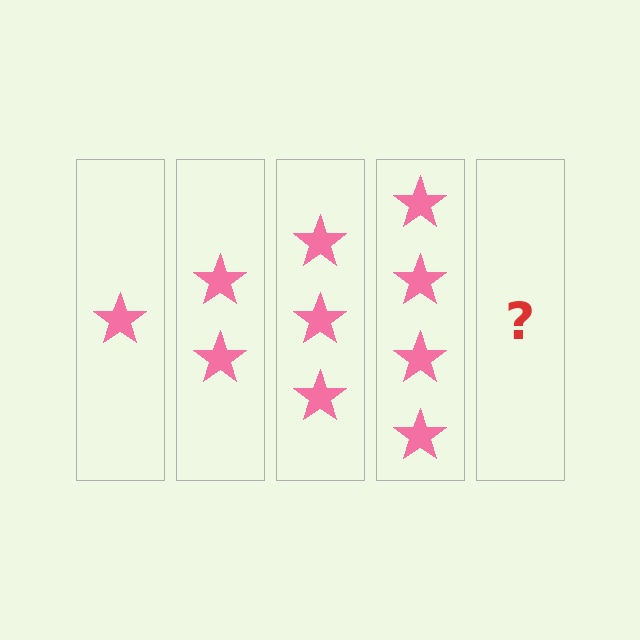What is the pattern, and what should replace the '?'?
The pattern is that each step adds one more star. The '?' should be 5 stars.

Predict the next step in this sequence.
The next step is 5 stars.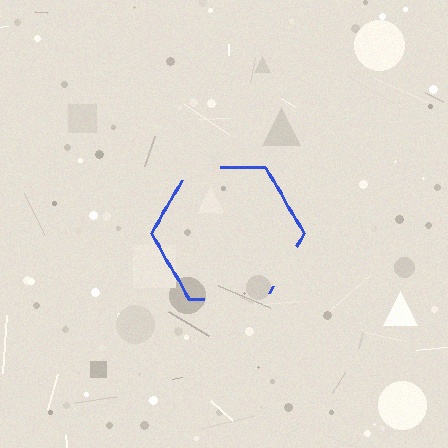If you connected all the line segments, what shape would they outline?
They would outline a hexagon.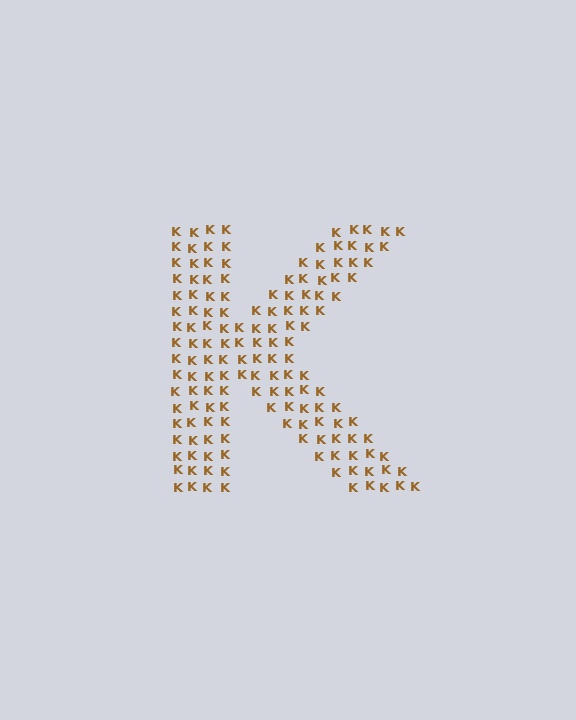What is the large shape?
The large shape is the letter K.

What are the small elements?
The small elements are letter K's.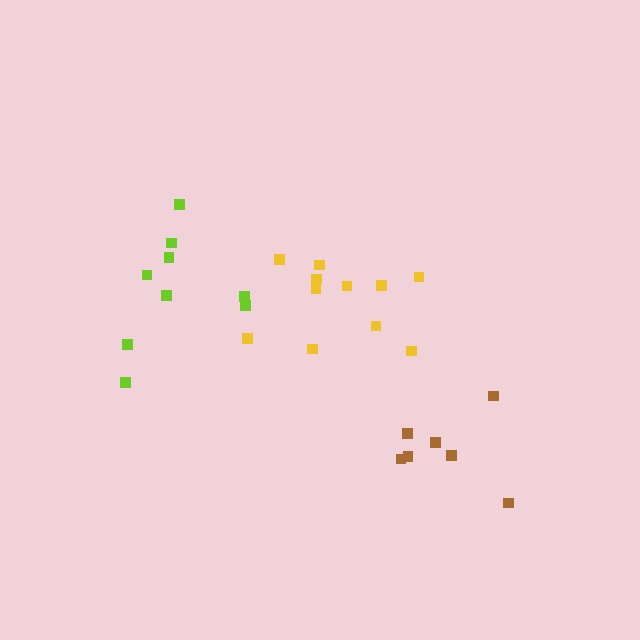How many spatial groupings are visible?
There are 3 spatial groupings.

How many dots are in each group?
Group 1: 7 dots, Group 2: 11 dots, Group 3: 9 dots (27 total).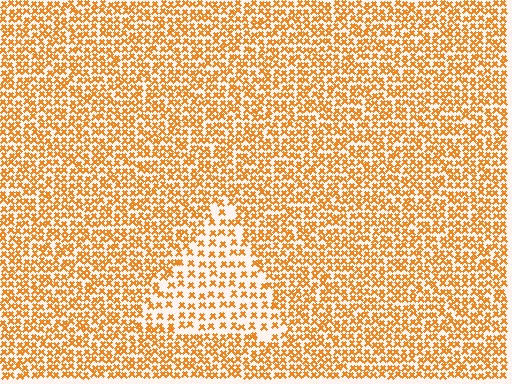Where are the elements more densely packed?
The elements are more densely packed outside the triangle boundary.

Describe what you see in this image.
The image contains small orange elements arranged at two different densities. A triangle-shaped region is visible where the elements are less densely packed than the surrounding area.